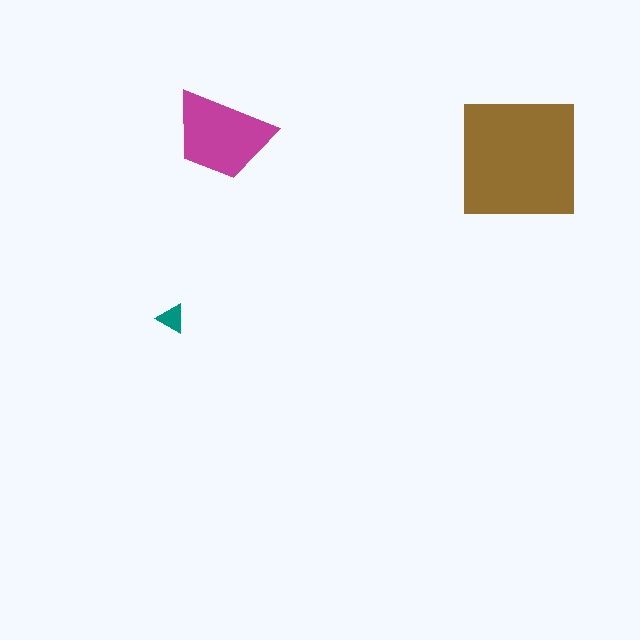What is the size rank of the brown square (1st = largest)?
1st.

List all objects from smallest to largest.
The teal triangle, the magenta trapezoid, the brown square.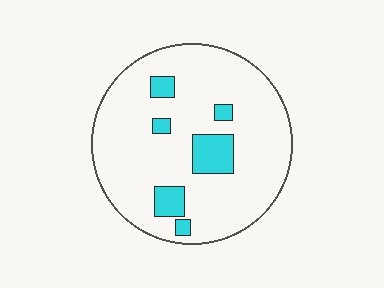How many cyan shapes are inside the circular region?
6.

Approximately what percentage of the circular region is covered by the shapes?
Approximately 15%.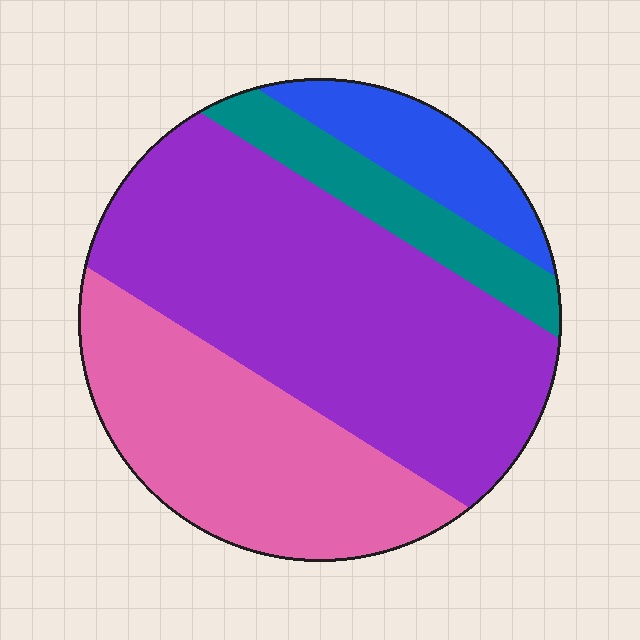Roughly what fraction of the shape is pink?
Pink takes up about one third (1/3) of the shape.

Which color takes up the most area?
Purple, at roughly 50%.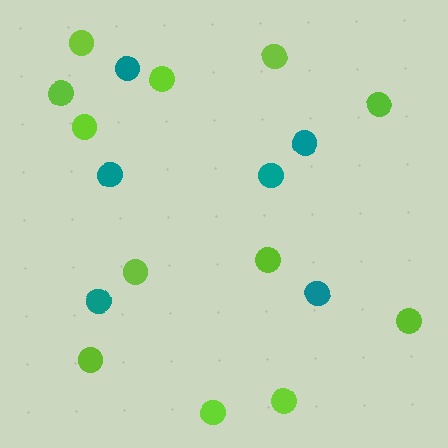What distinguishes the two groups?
There are 2 groups: one group of teal circles (6) and one group of lime circles (12).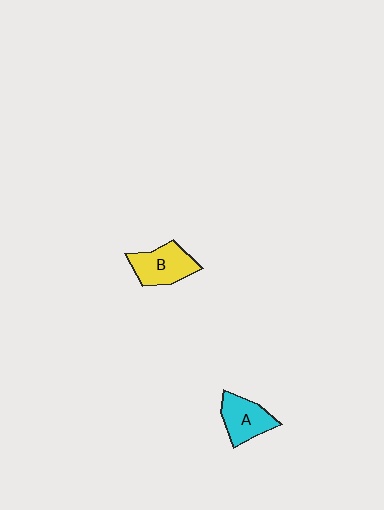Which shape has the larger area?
Shape B (yellow).